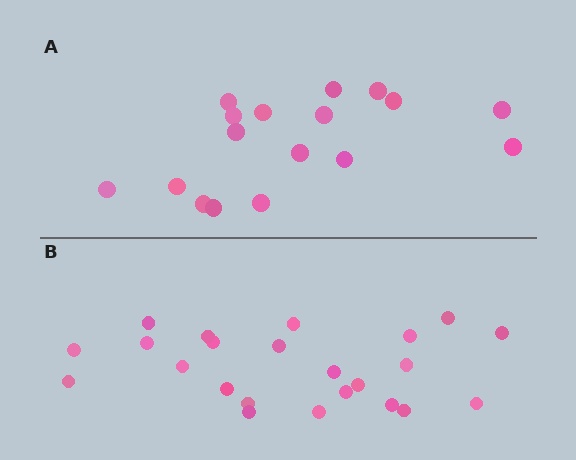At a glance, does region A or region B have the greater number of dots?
Region B (the bottom region) has more dots.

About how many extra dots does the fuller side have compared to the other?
Region B has about 6 more dots than region A.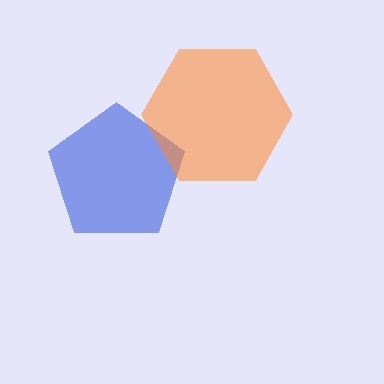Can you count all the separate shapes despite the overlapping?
Yes, there are 2 separate shapes.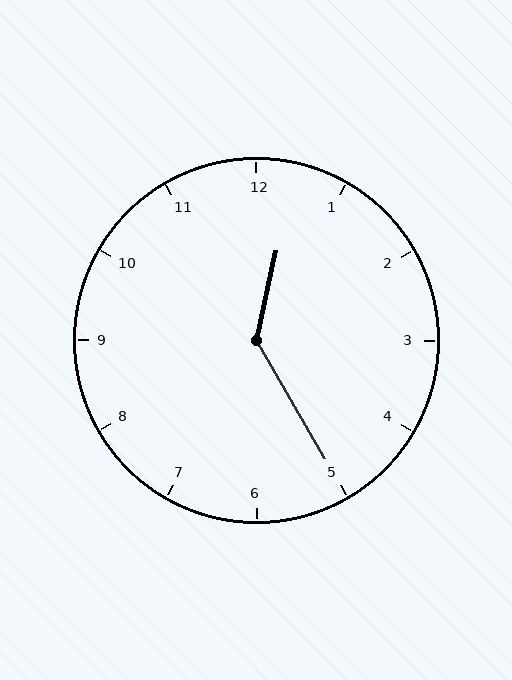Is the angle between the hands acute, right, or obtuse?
It is obtuse.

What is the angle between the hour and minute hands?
Approximately 138 degrees.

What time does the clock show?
12:25.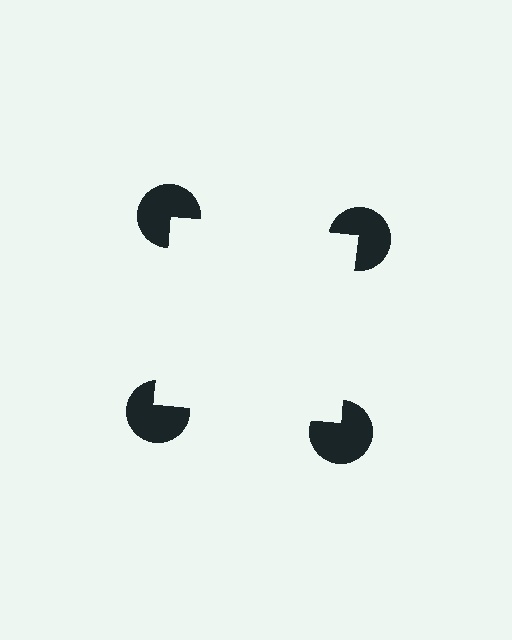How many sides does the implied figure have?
4 sides.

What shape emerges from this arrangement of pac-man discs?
An illusory square — its edges are inferred from the aligned wedge cuts in the pac-man discs, not physically drawn.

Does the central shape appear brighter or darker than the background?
It typically appears slightly brighter than the background, even though no actual brightness change is drawn.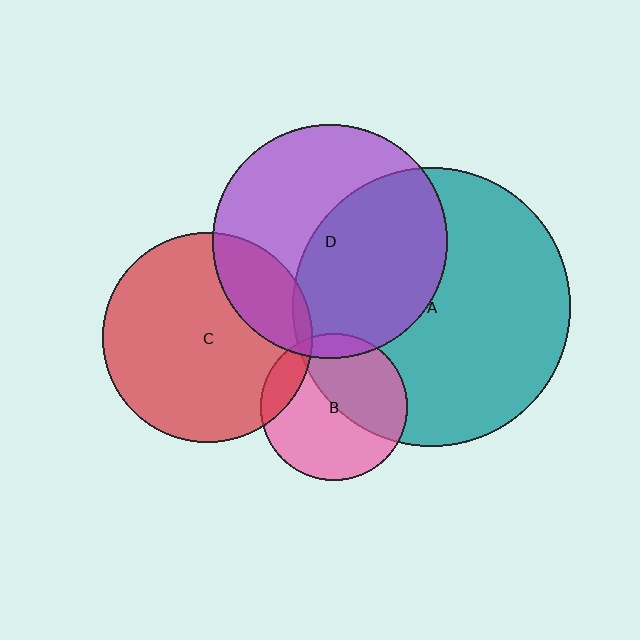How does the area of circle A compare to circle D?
Approximately 1.4 times.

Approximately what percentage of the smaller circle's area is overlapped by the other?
Approximately 45%.